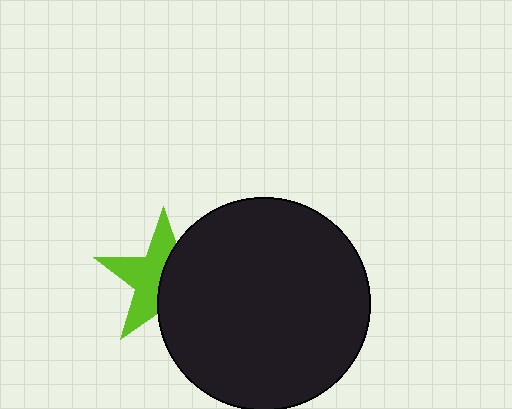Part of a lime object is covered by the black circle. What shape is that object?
It is a star.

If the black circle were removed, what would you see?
You would see the complete lime star.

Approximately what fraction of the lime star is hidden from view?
Roughly 47% of the lime star is hidden behind the black circle.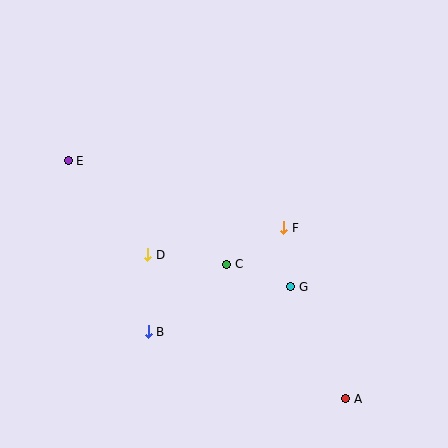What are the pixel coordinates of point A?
Point A is at (345, 399).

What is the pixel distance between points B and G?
The distance between B and G is 149 pixels.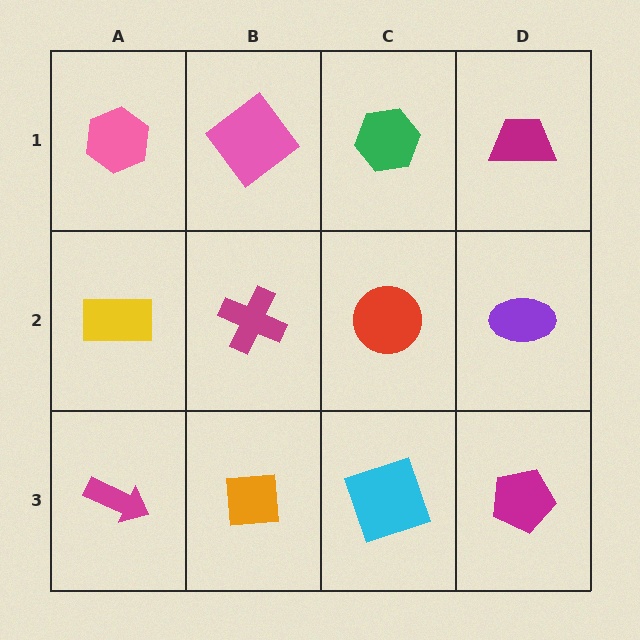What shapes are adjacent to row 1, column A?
A yellow rectangle (row 2, column A), a pink diamond (row 1, column B).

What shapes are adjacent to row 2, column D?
A magenta trapezoid (row 1, column D), a magenta pentagon (row 3, column D), a red circle (row 2, column C).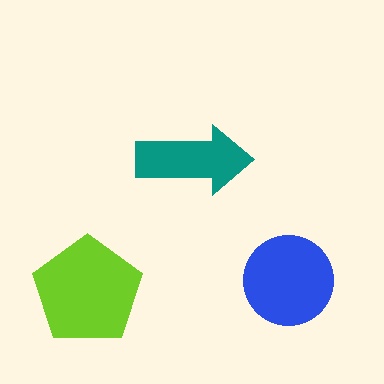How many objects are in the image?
There are 3 objects in the image.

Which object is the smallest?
The teal arrow.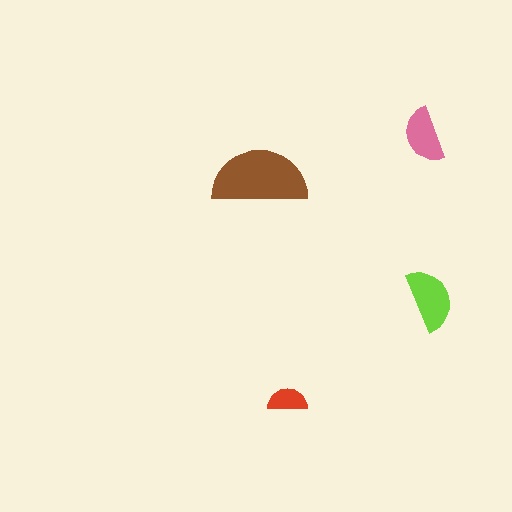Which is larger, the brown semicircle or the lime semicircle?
The brown one.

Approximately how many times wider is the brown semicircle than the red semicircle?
About 2.5 times wider.